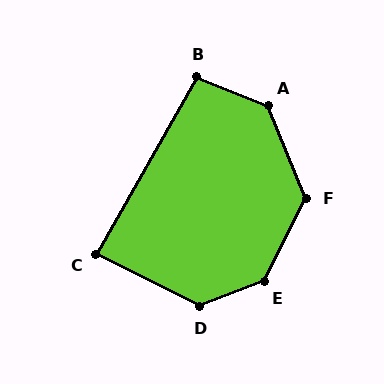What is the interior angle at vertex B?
Approximately 98 degrees (obtuse).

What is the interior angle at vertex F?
Approximately 130 degrees (obtuse).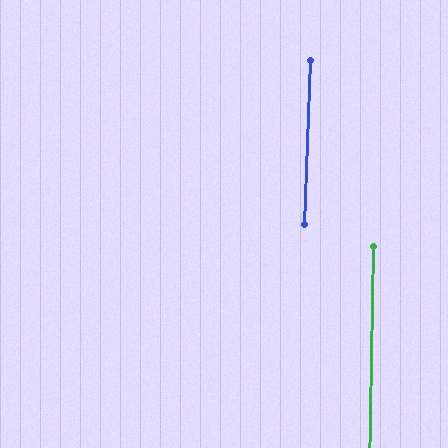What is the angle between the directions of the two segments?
Approximately 1 degree.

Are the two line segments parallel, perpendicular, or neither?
Parallel — their directions differ by only 1.2°.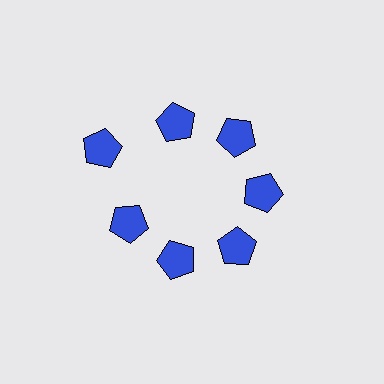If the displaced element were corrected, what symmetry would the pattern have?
It would have 7-fold rotational symmetry — the pattern would map onto itself every 51 degrees.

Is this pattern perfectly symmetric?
No. The 7 blue pentagons are arranged in a ring, but one element near the 10 o'clock position is pushed outward from the center, breaking the 7-fold rotational symmetry.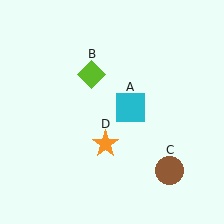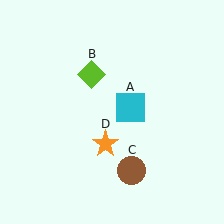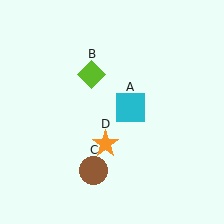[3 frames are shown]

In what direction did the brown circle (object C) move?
The brown circle (object C) moved left.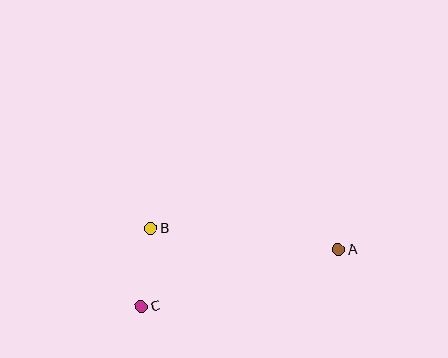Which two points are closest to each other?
Points B and C are closest to each other.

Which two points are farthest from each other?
Points A and C are farthest from each other.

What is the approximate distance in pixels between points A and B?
The distance between A and B is approximately 189 pixels.